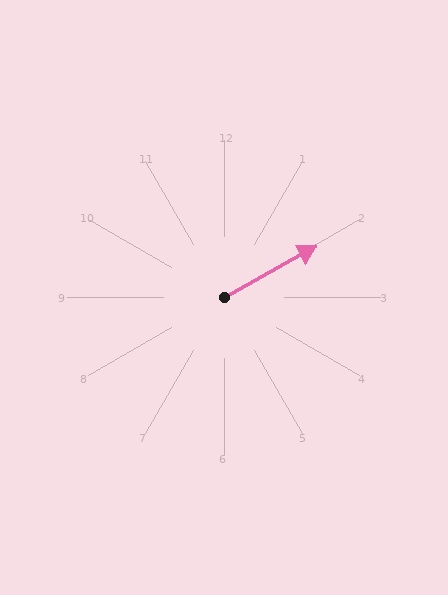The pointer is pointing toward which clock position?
Roughly 2 o'clock.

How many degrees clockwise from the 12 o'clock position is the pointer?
Approximately 61 degrees.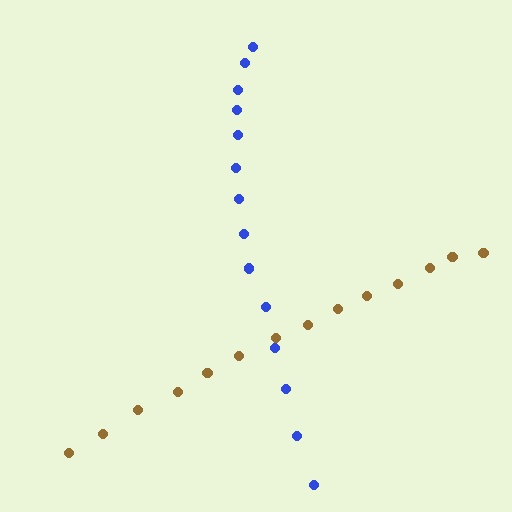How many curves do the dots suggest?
There are 2 distinct paths.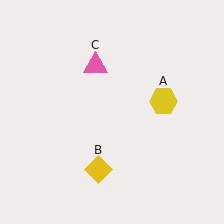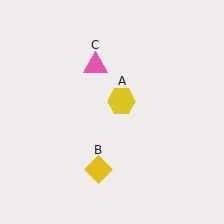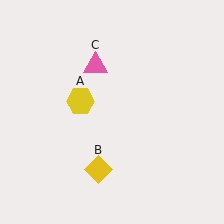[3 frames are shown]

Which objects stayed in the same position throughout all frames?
Yellow diamond (object B) and pink triangle (object C) remained stationary.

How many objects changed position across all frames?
1 object changed position: yellow hexagon (object A).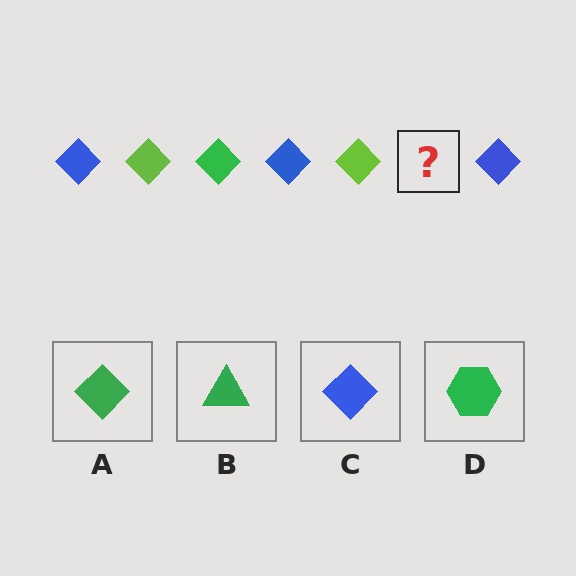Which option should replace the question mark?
Option A.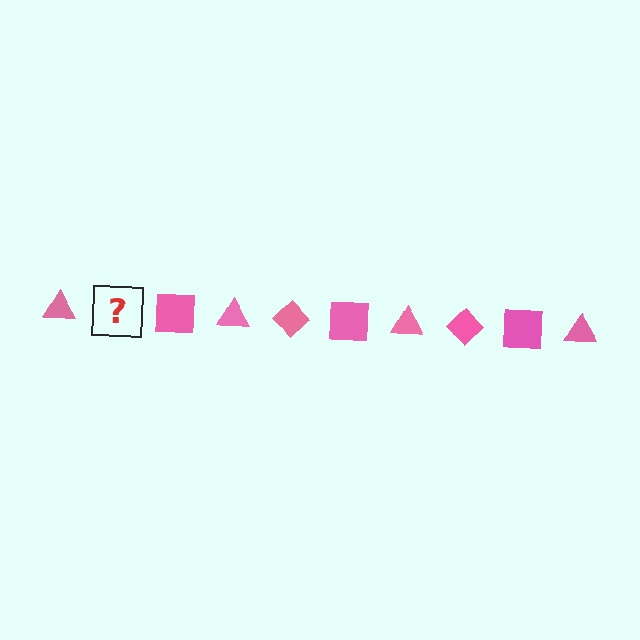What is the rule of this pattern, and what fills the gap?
The rule is that the pattern cycles through triangle, diamond, square shapes in pink. The gap should be filled with a pink diamond.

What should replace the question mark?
The question mark should be replaced with a pink diamond.